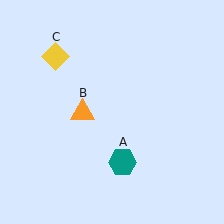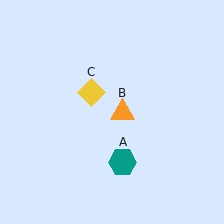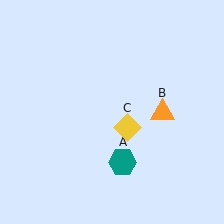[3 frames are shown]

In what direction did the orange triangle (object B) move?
The orange triangle (object B) moved right.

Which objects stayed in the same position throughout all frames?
Teal hexagon (object A) remained stationary.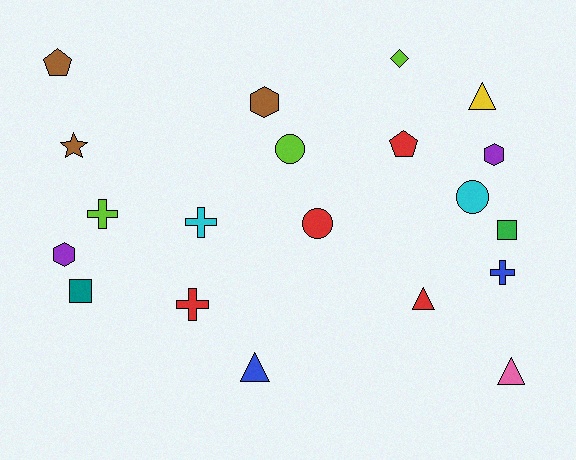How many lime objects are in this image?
There are 3 lime objects.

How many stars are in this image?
There is 1 star.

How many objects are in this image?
There are 20 objects.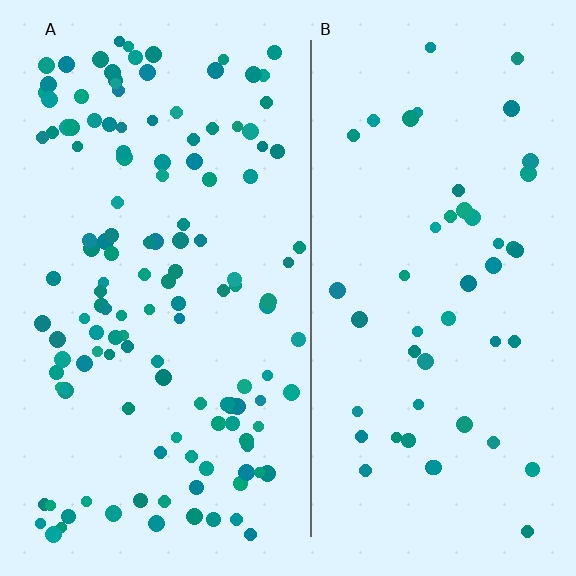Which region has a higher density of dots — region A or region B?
A (the left).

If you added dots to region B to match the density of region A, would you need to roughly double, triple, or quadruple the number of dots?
Approximately triple.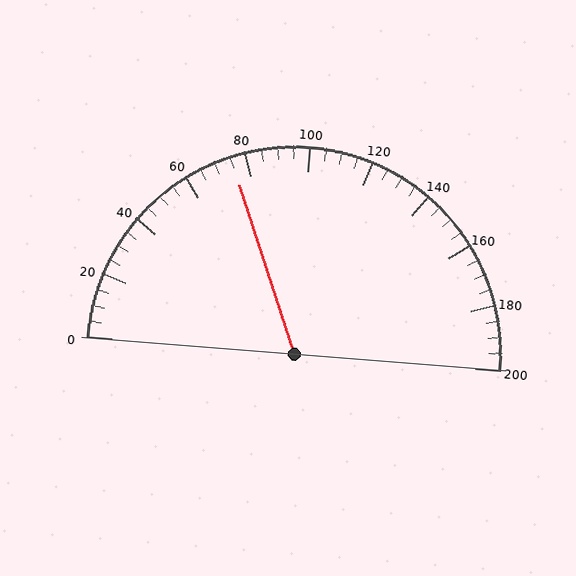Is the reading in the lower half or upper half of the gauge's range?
The reading is in the lower half of the range (0 to 200).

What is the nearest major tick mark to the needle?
The nearest major tick mark is 80.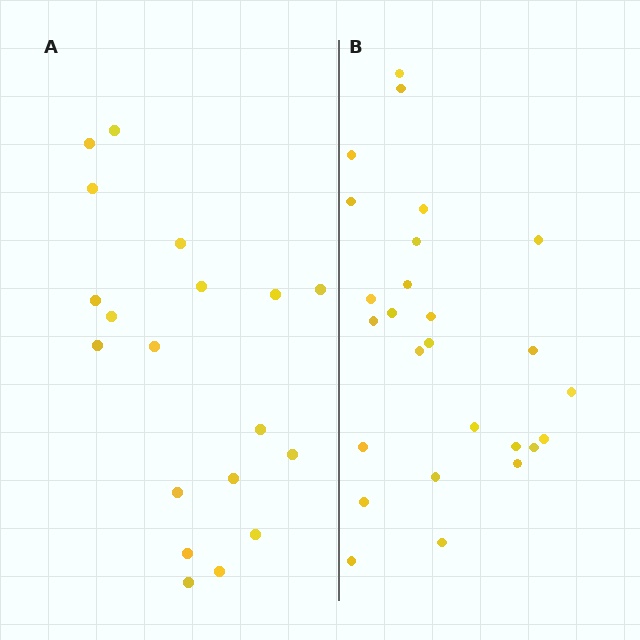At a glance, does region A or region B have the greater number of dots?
Region B (the right region) has more dots.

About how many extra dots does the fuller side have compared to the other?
Region B has roughly 8 or so more dots than region A.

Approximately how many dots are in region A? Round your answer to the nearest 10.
About 20 dots. (The exact count is 19, which rounds to 20.)